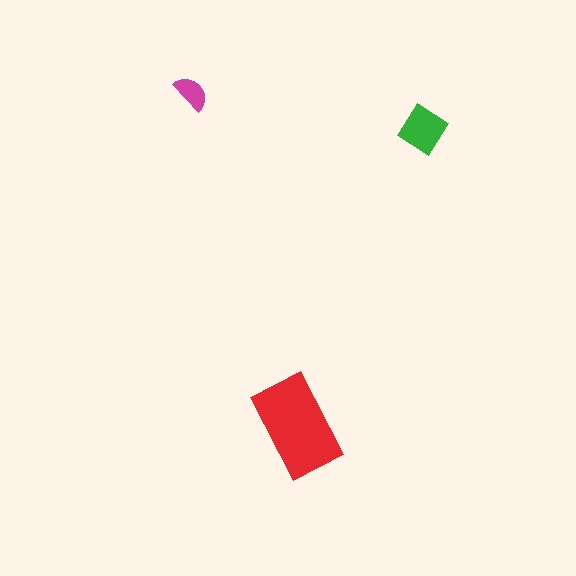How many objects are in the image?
There are 3 objects in the image.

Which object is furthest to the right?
The green diamond is rightmost.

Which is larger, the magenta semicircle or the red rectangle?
The red rectangle.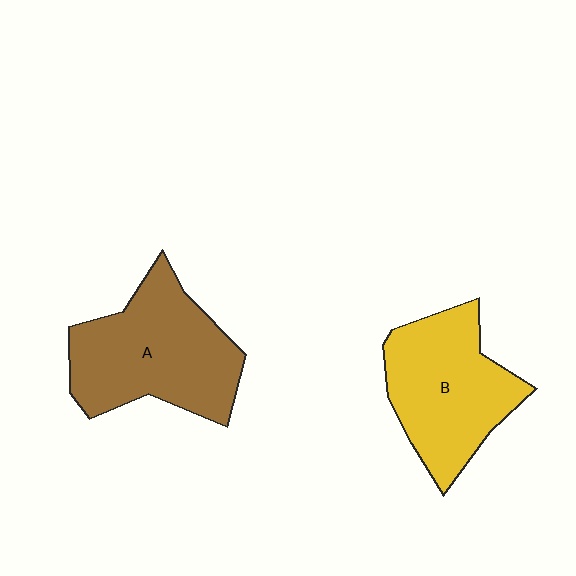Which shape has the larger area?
Shape A (brown).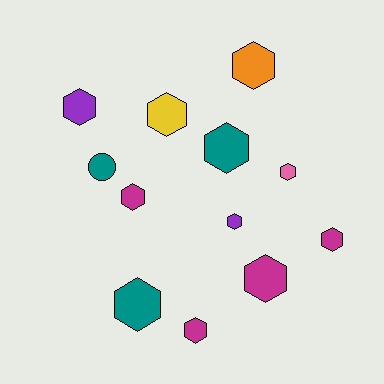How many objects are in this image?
There are 12 objects.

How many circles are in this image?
There is 1 circle.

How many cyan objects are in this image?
There are no cyan objects.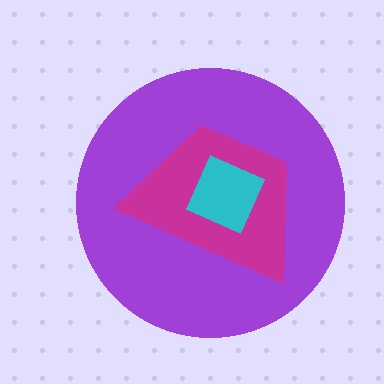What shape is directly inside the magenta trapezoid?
The cyan square.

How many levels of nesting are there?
3.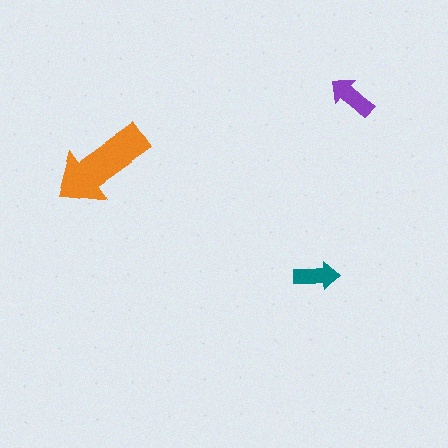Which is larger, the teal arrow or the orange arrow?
The orange one.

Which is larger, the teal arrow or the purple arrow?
The purple one.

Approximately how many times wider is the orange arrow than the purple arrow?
About 2 times wider.